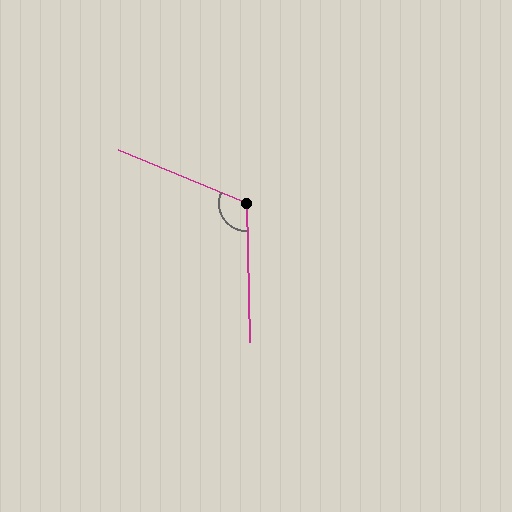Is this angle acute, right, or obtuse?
It is obtuse.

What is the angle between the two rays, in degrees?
Approximately 114 degrees.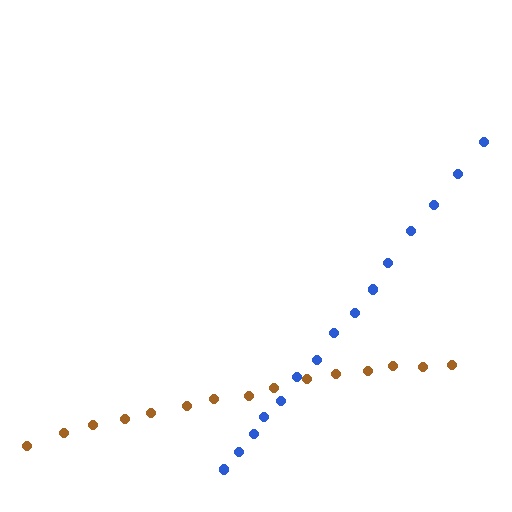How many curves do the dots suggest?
There are 2 distinct paths.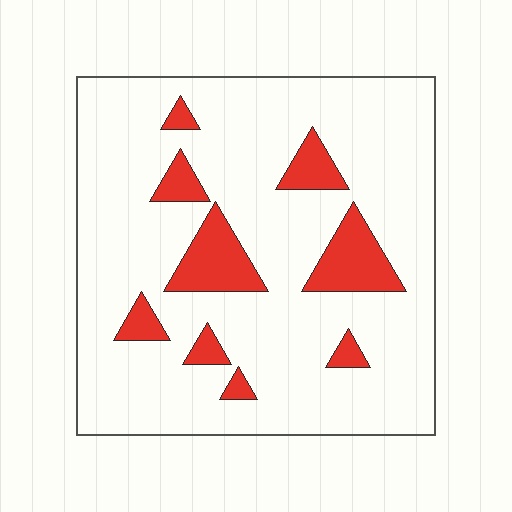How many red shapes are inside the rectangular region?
9.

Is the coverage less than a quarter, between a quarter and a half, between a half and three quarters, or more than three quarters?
Less than a quarter.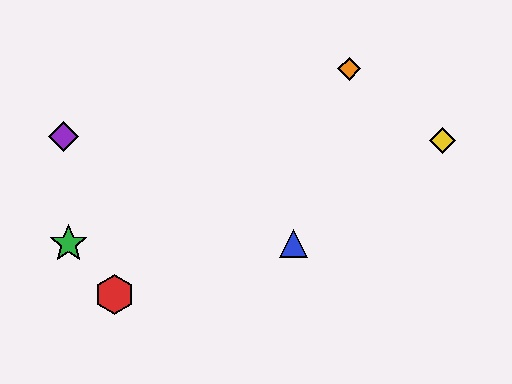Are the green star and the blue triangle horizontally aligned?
Yes, both are at y≈244.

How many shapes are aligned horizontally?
2 shapes (the blue triangle, the green star) are aligned horizontally.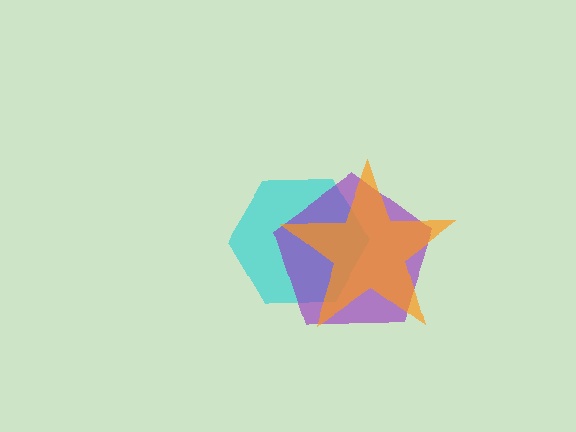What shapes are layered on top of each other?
The layered shapes are: a cyan hexagon, a purple pentagon, an orange star.